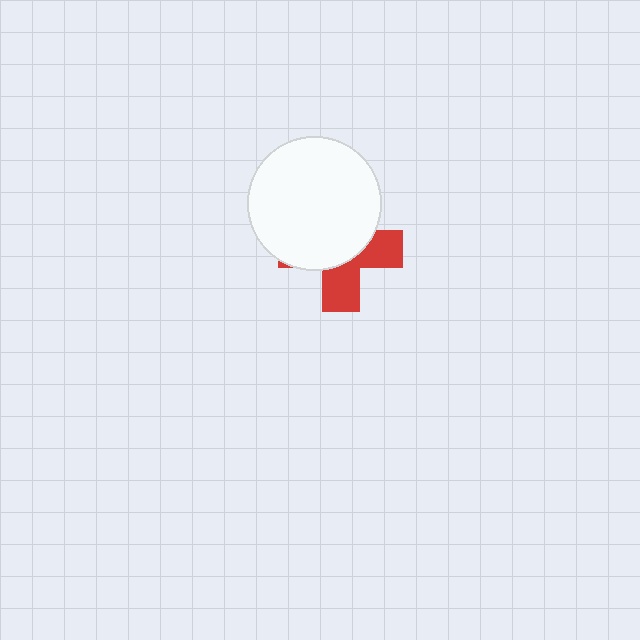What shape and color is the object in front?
The object in front is a white circle.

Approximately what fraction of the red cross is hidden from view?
Roughly 60% of the red cross is hidden behind the white circle.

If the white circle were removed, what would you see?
You would see the complete red cross.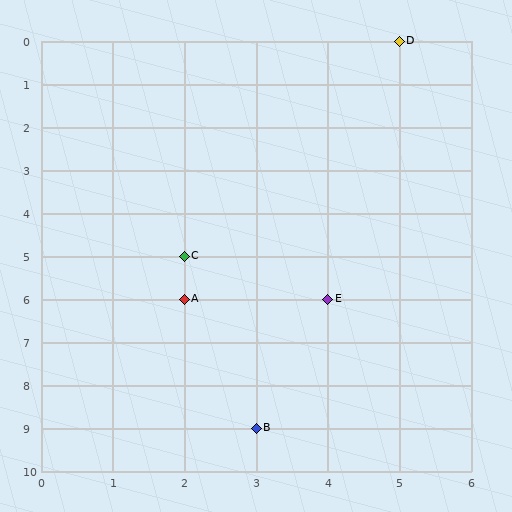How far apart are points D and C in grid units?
Points D and C are 3 columns and 5 rows apart (about 5.8 grid units diagonally).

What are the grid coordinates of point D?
Point D is at grid coordinates (5, 0).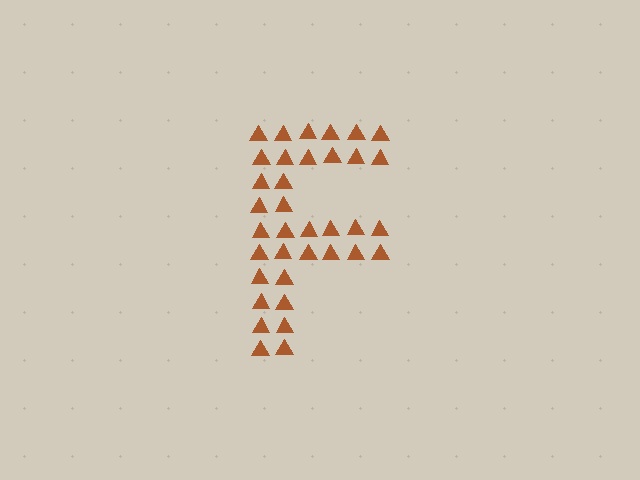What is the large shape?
The large shape is the letter F.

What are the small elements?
The small elements are triangles.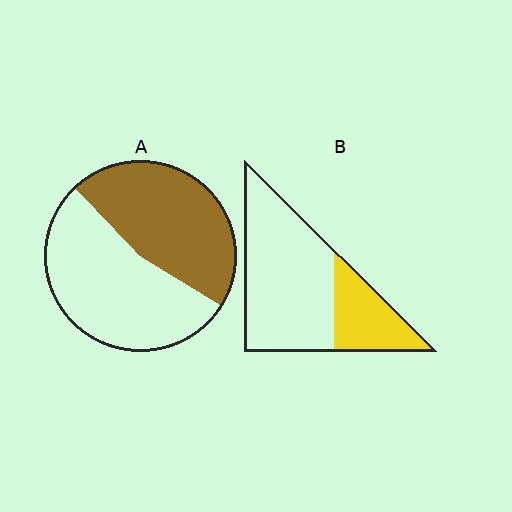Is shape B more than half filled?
No.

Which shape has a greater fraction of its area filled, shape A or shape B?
Shape A.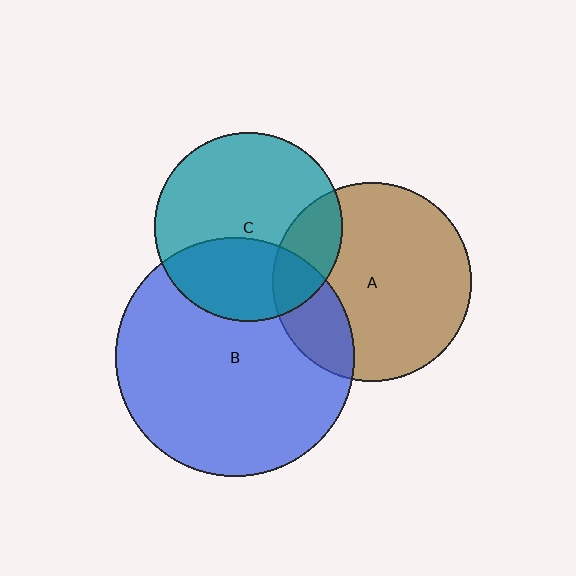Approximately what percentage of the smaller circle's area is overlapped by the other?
Approximately 20%.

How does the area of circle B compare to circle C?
Approximately 1.6 times.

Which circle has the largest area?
Circle B (blue).